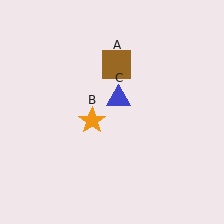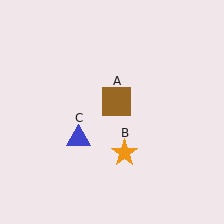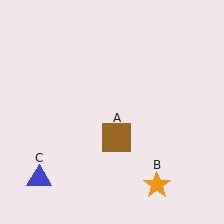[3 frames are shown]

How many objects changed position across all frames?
3 objects changed position: brown square (object A), orange star (object B), blue triangle (object C).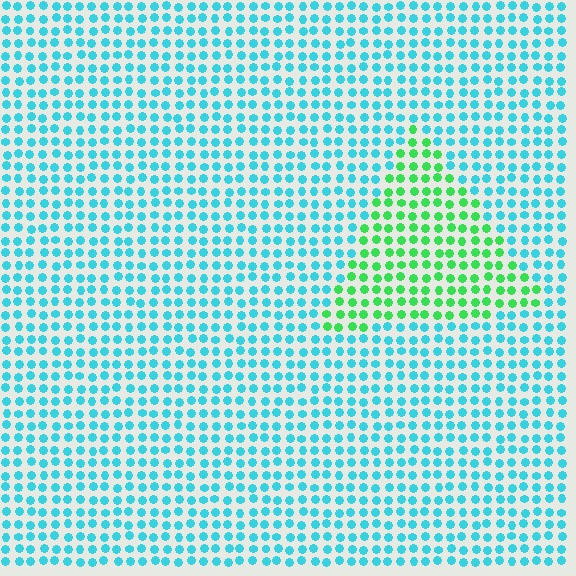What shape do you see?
I see a triangle.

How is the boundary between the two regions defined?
The boundary is defined purely by a slight shift in hue (about 55 degrees). Spacing, size, and orientation are identical on both sides.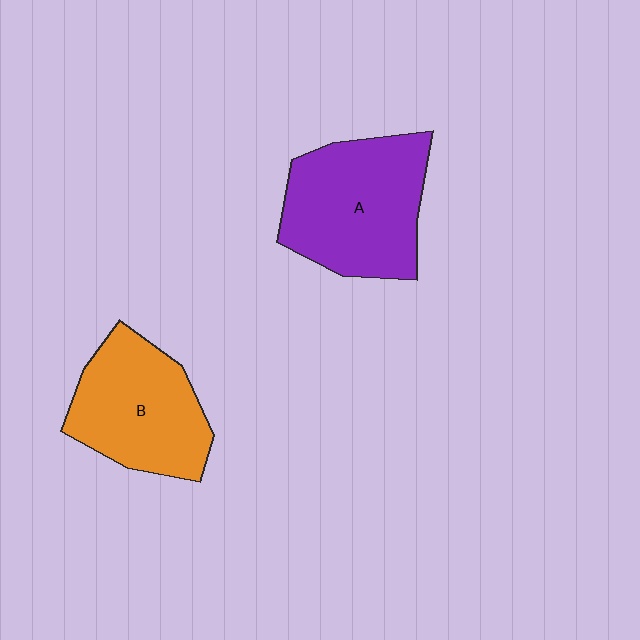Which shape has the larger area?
Shape A (purple).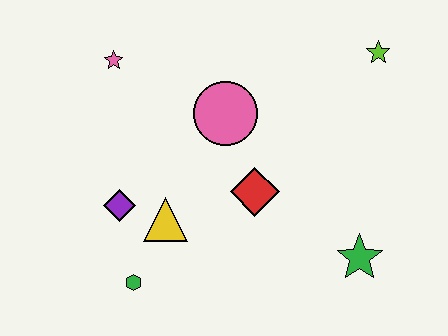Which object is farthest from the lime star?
The green hexagon is farthest from the lime star.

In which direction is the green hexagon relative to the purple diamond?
The green hexagon is below the purple diamond.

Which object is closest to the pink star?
The pink circle is closest to the pink star.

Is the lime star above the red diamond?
Yes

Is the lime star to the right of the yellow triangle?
Yes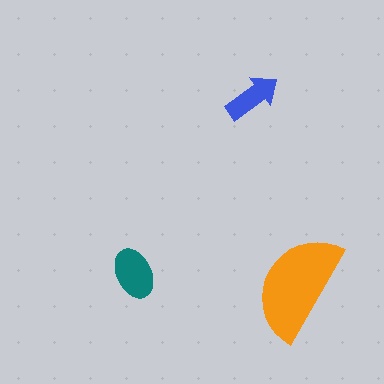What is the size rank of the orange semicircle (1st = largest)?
1st.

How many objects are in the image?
There are 3 objects in the image.